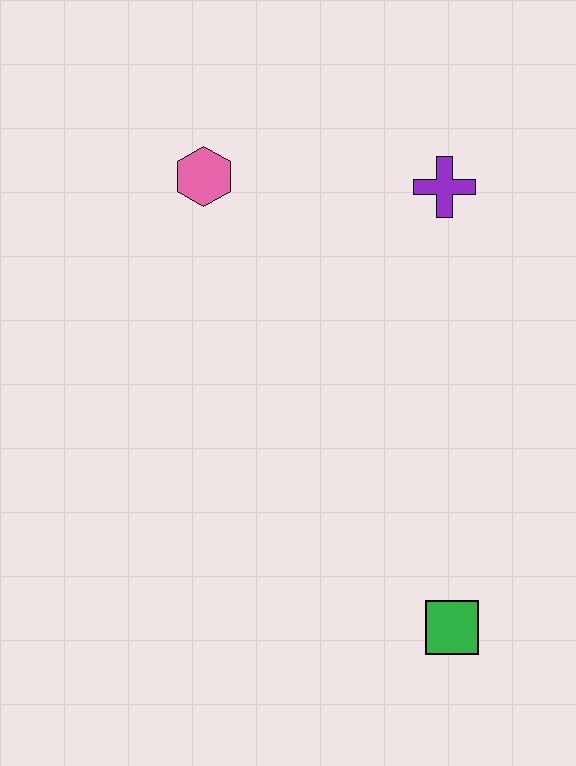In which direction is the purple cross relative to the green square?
The purple cross is above the green square.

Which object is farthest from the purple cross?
The green square is farthest from the purple cross.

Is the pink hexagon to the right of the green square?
No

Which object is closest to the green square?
The purple cross is closest to the green square.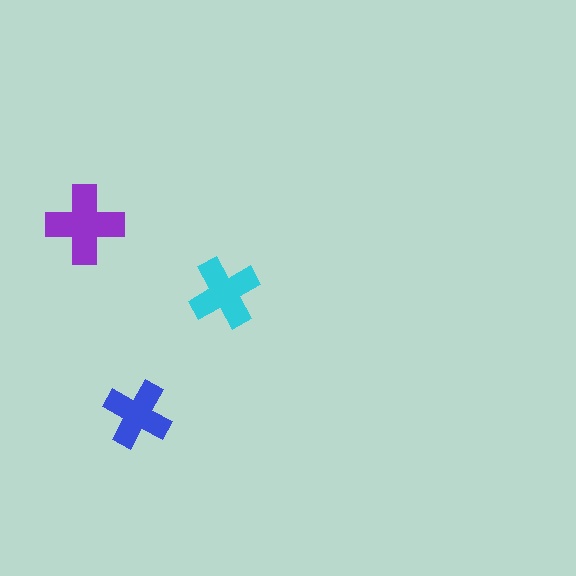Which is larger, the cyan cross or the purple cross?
The purple one.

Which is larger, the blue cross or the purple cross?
The purple one.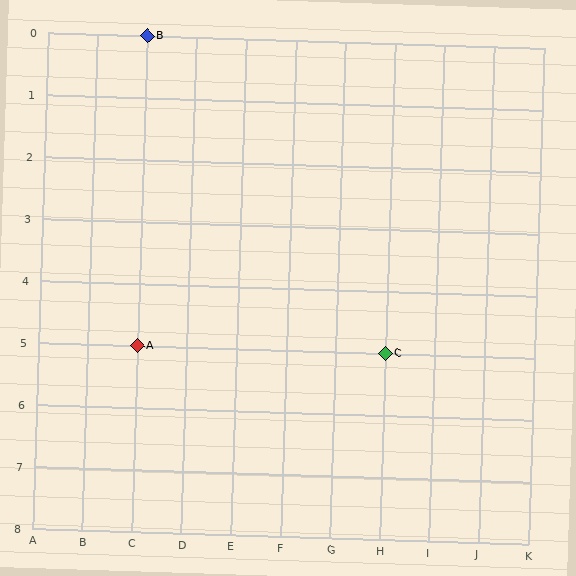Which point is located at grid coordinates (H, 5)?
Point C is at (H, 5).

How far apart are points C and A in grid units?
Points C and A are 5 columns apart.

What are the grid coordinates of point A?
Point A is at grid coordinates (C, 5).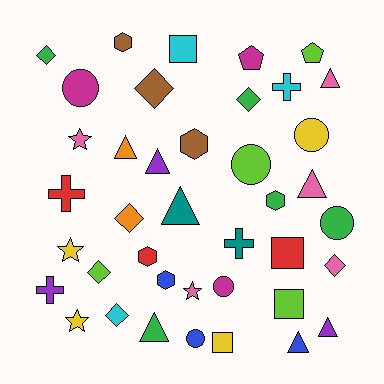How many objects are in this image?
There are 40 objects.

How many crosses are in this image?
There are 4 crosses.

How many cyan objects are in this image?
There are 3 cyan objects.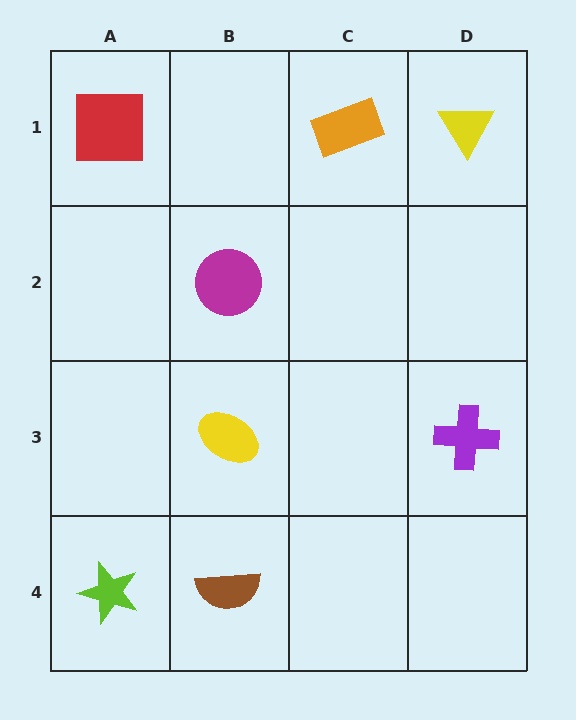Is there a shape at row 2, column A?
No, that cell is empty.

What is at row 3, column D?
A purple cross.